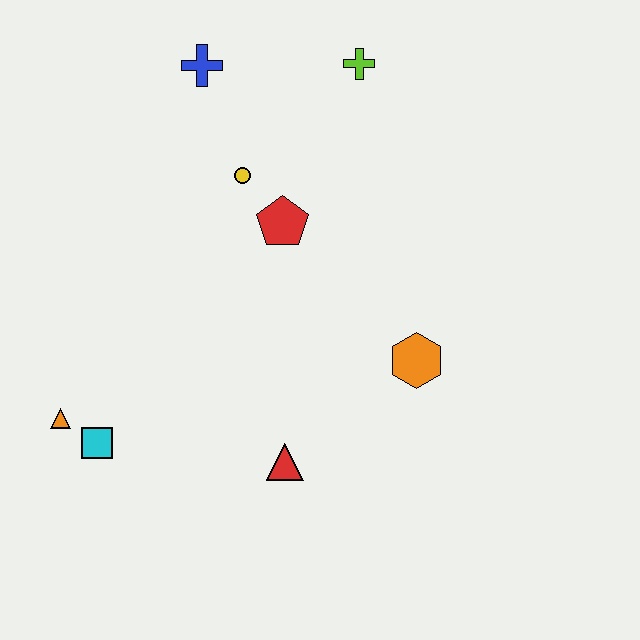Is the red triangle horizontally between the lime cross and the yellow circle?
Yes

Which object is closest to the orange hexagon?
The red triangle is closest to the orange hexagon.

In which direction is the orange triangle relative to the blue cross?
The orange triangle is below the blue cross.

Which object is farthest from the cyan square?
The lime cross is farthest from the cyan square.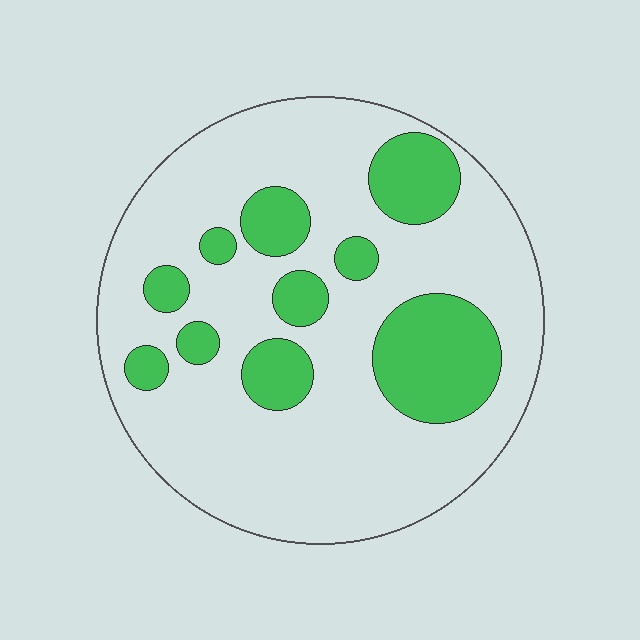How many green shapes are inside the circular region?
10.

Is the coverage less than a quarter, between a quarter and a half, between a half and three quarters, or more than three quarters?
Less than a quarter.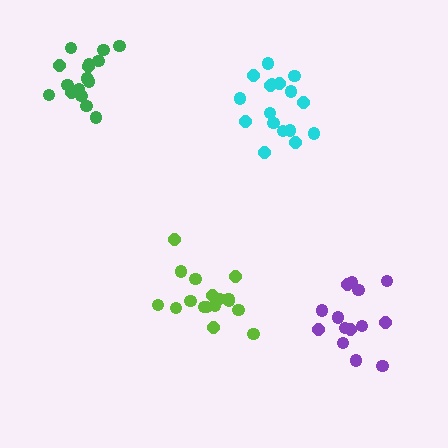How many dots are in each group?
Group 1: 17 dots, Group 2: 14 dots, Group 3: 17 dots, Group 4: 17 dots (65 total).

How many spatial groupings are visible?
There are 4 spatial groupings.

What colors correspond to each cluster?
The clusters are colored: cyan, purple, lime, green.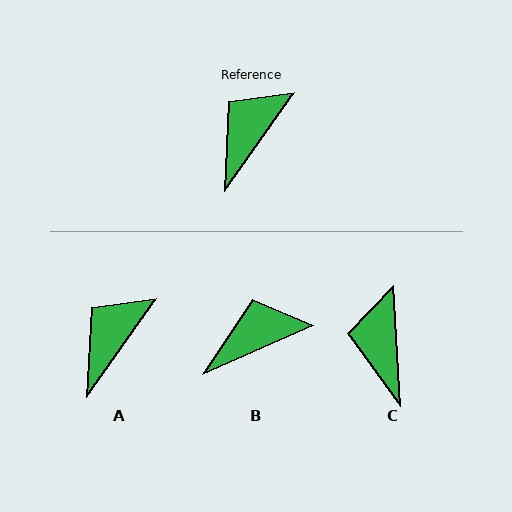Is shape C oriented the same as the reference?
No, it is off by about 39 degrees.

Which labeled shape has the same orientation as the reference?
A.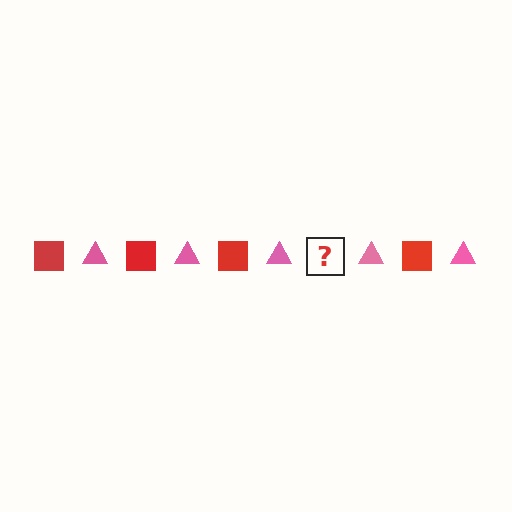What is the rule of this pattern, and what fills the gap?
The rule is that the pattern alternates between red square and pink triangle. The gap should be filled with a red square.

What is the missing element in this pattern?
The missing element is a red square.